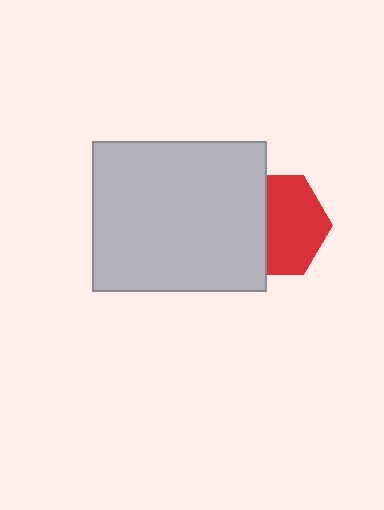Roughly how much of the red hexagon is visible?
About half of it is visible (roughly 59%).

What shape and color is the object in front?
The object in front is a light gray rectangle.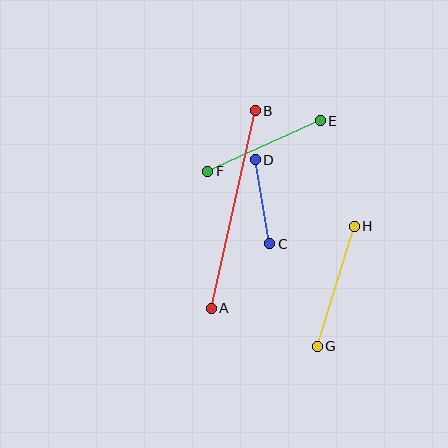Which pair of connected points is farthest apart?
Points A and B are farthest apart.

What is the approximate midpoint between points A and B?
The midpoint is at approximately (233, 209) pixels.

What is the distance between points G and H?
The distance is approximately 126 pixels.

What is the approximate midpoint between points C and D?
The midpoint is at approximately (262, 202) pixels.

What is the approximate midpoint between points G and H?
The midpoint is at approximately (336, 286) pixels.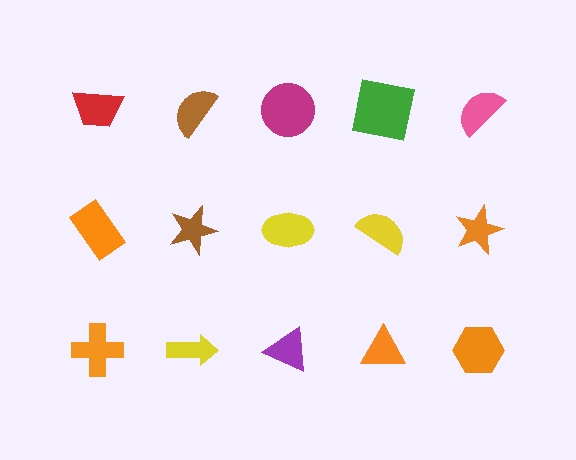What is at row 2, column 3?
A yellow ellipse.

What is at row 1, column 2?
A brown semicircle.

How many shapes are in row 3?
5 shapes.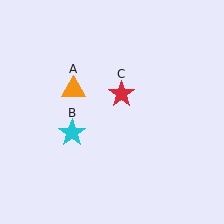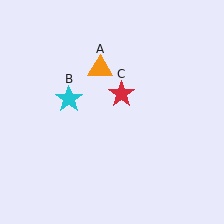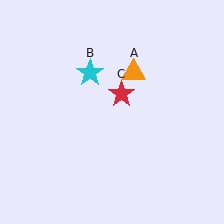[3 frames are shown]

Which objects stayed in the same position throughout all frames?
Red star (object C) remained stationary.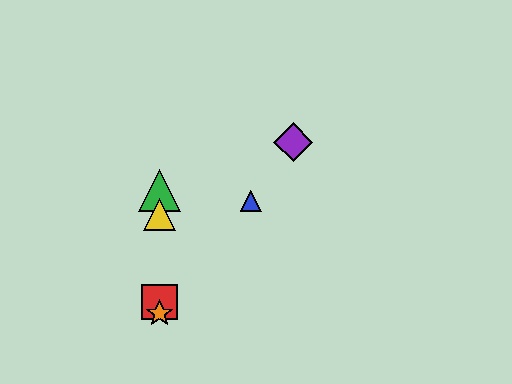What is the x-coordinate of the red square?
The red square is at x≈159.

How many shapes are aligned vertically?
4 shapes (the red square, the green triangle, the yellow triangle, the orange star) are aligned vertically.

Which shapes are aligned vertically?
The red square, the green triangle, the yellow triangle, the orange star are aligned vertically.